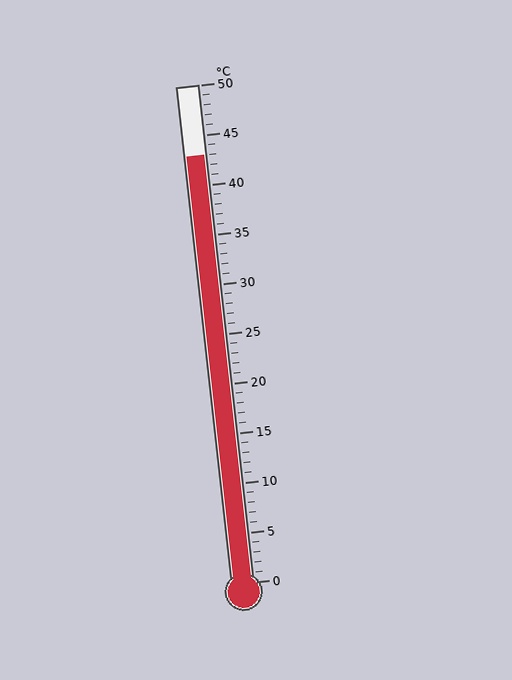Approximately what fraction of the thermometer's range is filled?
The thermometer is filled to approximately 85% of its range.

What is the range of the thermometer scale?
The thermometer scale ranges from 0°C to 50°C.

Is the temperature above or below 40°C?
The temperature is above 40°C.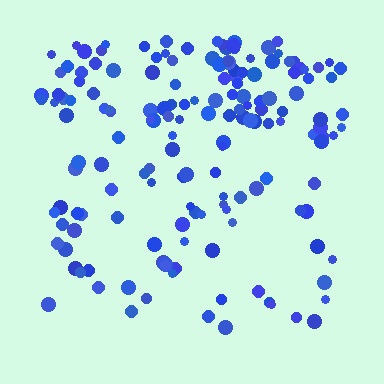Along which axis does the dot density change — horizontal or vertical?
Vertical.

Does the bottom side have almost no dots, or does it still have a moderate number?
Still a moderate number, just noticeably fewer than the top.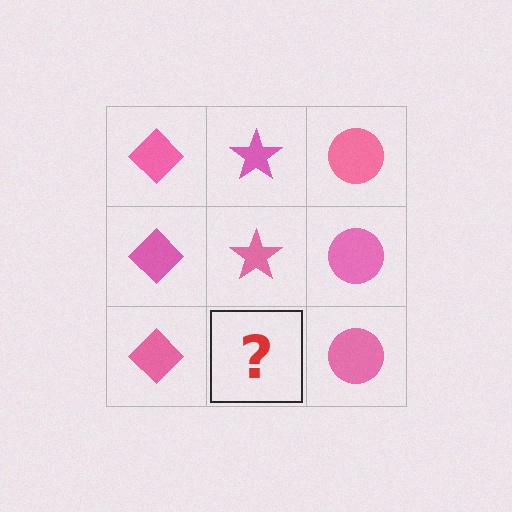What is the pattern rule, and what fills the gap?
The rule is that each column has a consistent shape. The gap should be filled with a pink star.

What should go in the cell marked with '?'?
The missing cell should contain a pink star.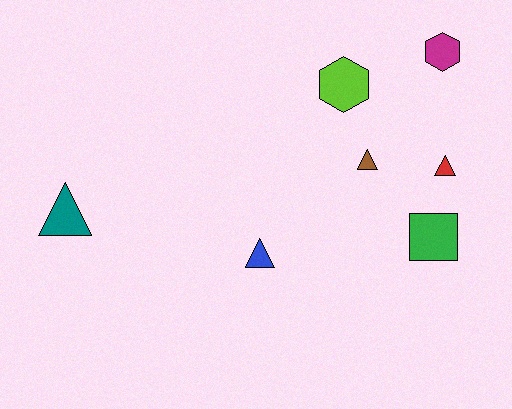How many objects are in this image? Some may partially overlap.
There are 7 objects.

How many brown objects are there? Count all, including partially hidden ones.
There is 1 brown object.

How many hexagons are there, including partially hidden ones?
There are 2 hexagons.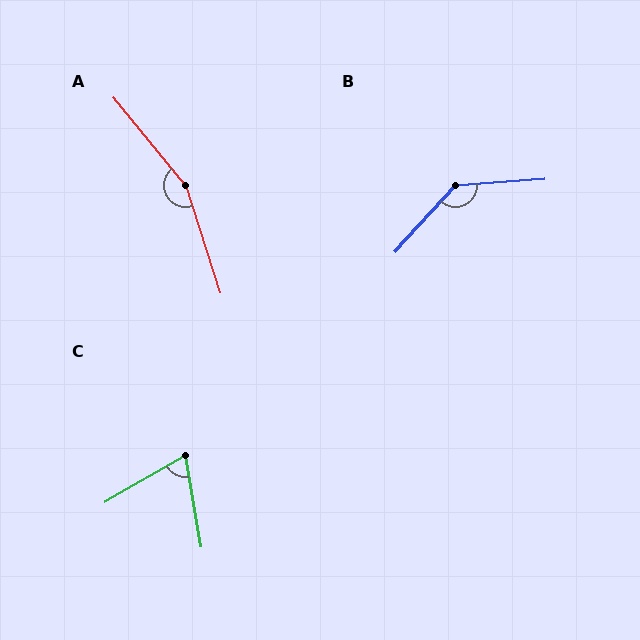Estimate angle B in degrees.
Approximately 137 degrees.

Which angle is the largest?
A, at approximately 159 degrees.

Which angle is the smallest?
C, at approximately 69 degrees.